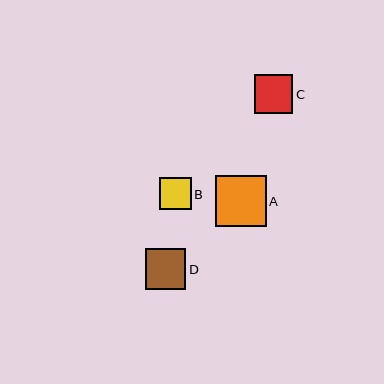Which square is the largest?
Square A is the largest with a size of approximately 51 pixels.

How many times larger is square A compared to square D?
Square A is approximately 1.3 times the size of square D.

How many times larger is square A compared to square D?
Square A is approximately 1.3 times the size of square D.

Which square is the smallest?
Square B is the smallest with a size of approximately 32 pixels.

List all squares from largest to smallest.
From largest to smallest: A, D, C, B.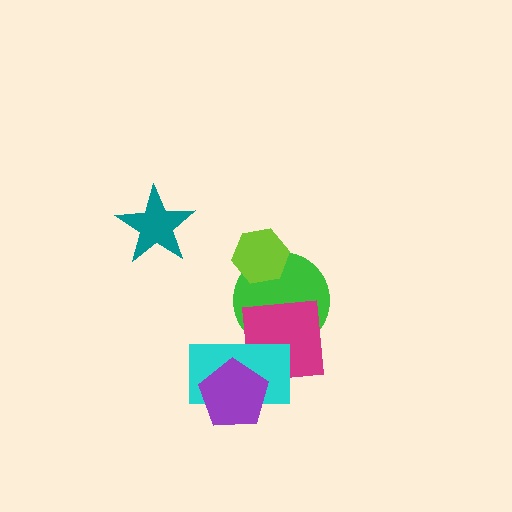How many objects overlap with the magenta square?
2 objects overlap with the magenta square.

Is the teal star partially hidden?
No, no other shape covers it.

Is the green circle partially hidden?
Yes, it is partially covered by another shape.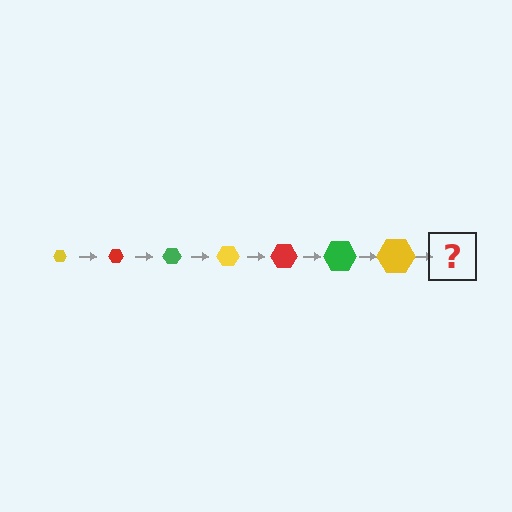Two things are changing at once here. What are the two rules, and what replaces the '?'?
The two rules are that the hexagon grows larger each step and the color cycles through yellow, red, and green. The '?' should be a red hexagon, larger than the previous one.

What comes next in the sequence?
The next element should be a red hexagon, larger than the previous one.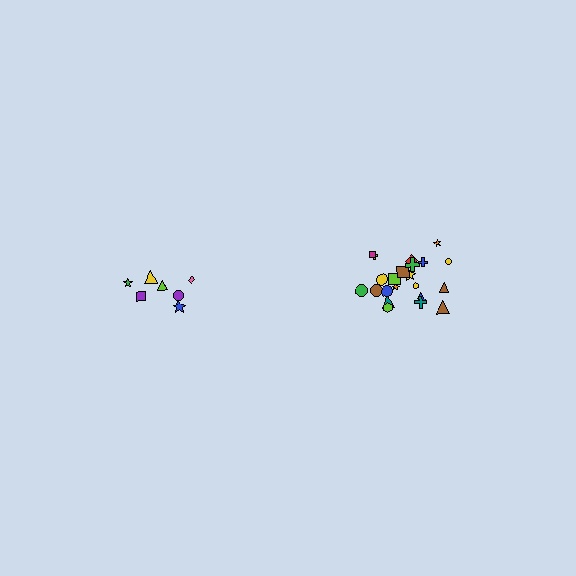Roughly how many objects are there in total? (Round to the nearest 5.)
Roughly 30 objects in total.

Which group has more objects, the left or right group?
The right group.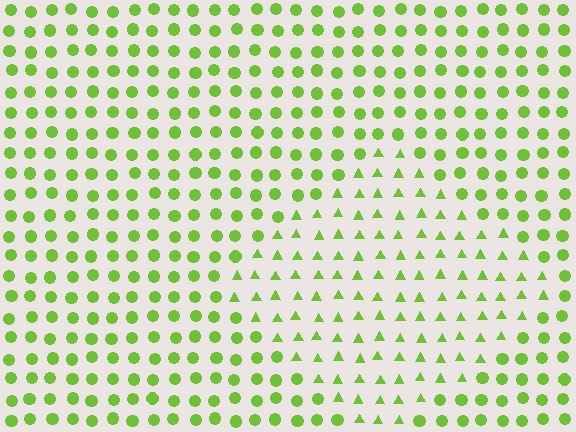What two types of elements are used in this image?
The image uses triangles inside the diamond region and circles outside it.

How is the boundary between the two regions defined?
The boundary is defined by a change in element shape: triangles inside vs. circles outside. All elements share the same color and spacing.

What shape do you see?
I see a diamond.